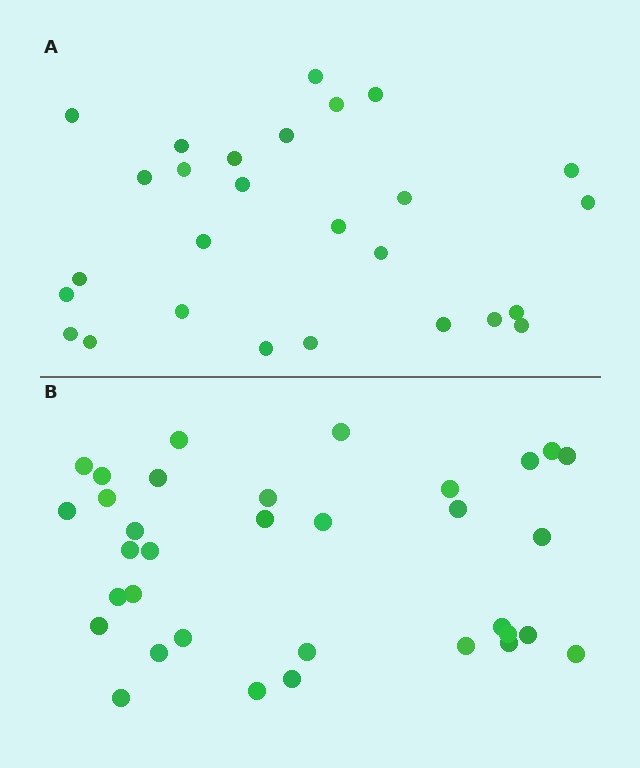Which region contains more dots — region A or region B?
Region B (the bottom region) has more dots.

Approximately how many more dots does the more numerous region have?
Region B has roughly 8 or so more dots than region A.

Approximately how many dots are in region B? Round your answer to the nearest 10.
About 30 dots. (The exact count is 34, which rounds to 30.)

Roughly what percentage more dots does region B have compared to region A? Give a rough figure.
About 25% more.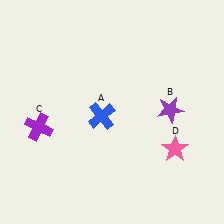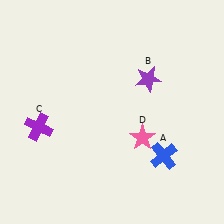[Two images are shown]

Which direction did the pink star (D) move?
The pink star (D) moved left.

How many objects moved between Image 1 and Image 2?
3 objects moved between the two images.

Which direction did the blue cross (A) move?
The blue cross (A) moved right.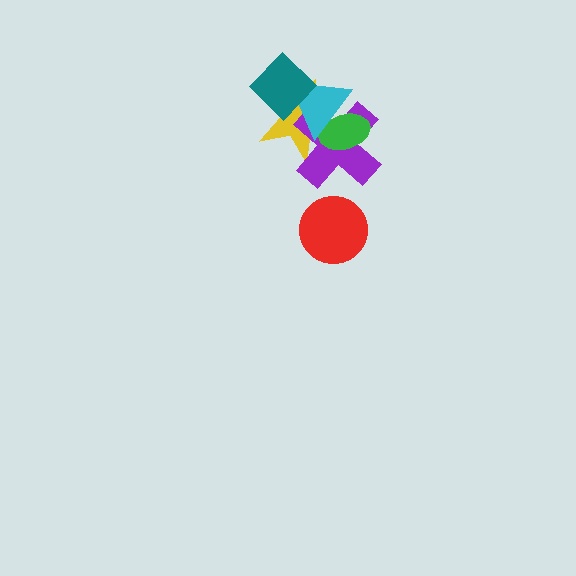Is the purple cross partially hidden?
Yes, it is partially covered by another shape.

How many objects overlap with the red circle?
0 objects overlap with the red circle.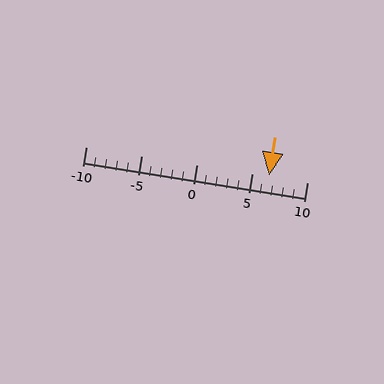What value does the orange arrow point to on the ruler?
The orange arrow points to approximately 7.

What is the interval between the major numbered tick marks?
The major tick marks are spaced 5 units apart.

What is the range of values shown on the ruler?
The ruler shows values from -10 to 10.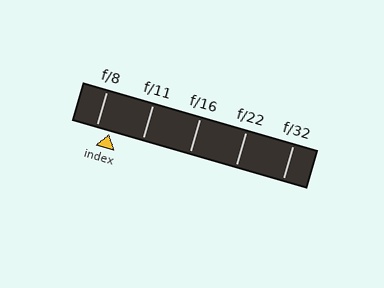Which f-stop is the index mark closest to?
The index mark is closest to f/8.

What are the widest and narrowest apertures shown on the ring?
The widest aperture shown is f/8 and the narrowest is f/32.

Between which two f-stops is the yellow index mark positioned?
The index mark is between f/8 and f/11.